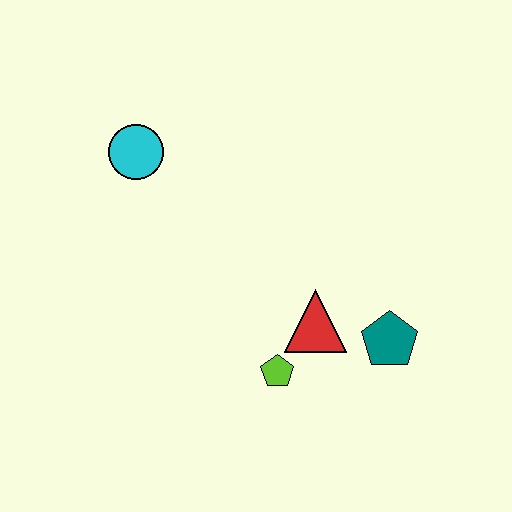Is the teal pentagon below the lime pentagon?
No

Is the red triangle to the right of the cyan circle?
Yes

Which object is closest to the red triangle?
The lime pentagon is closest to the red triangle.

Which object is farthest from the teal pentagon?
The cyan circle is farthest from the teal pentagon.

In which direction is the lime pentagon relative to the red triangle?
The lime pentagon is below the red triangle.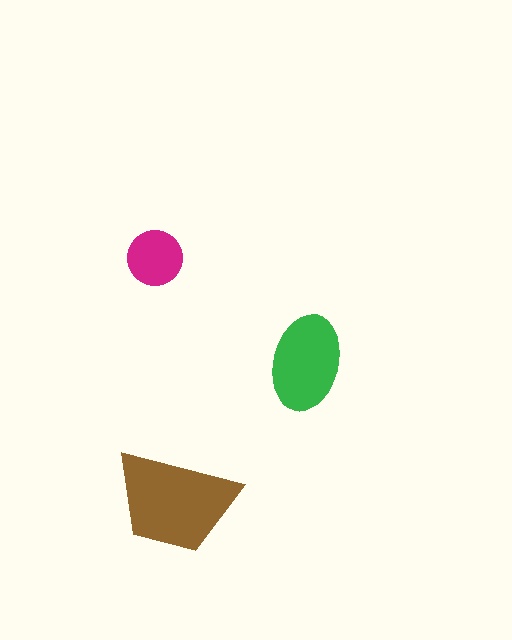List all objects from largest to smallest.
The brown trapezoid, the green ellipse, the magenta circle.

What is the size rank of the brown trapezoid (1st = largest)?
1st.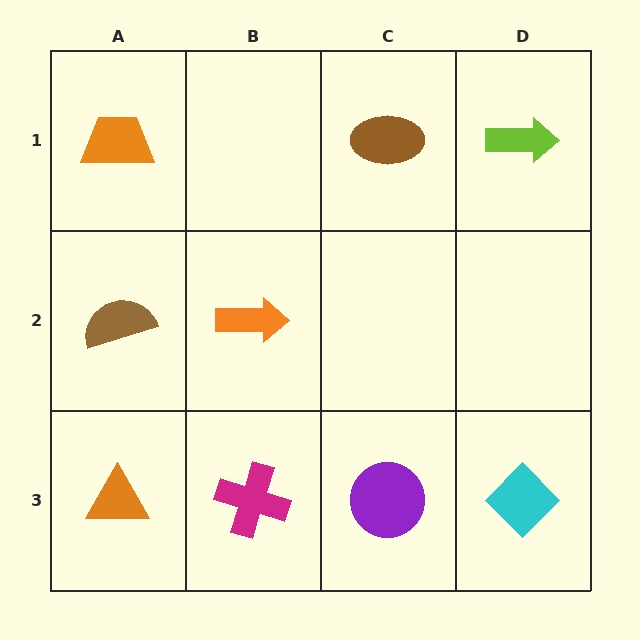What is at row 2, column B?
An orange arrow.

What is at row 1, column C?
A brown ellipse.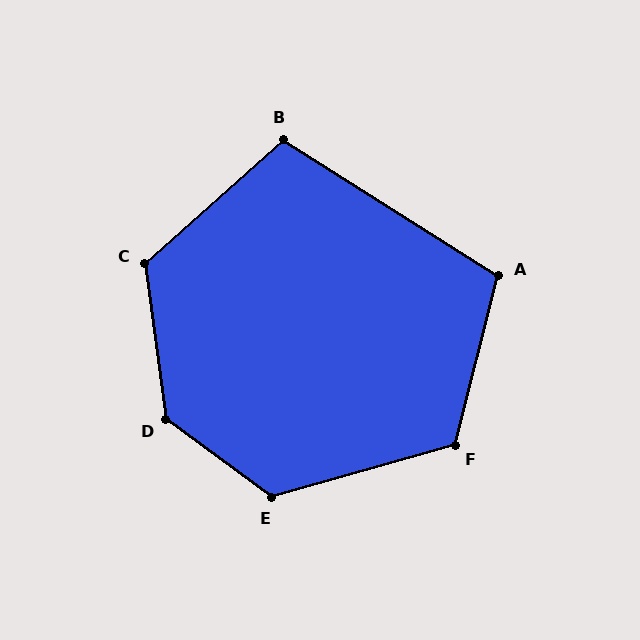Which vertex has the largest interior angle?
D, at approximately 134 degrees.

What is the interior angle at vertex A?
Approximately 108 degrees (obtuse).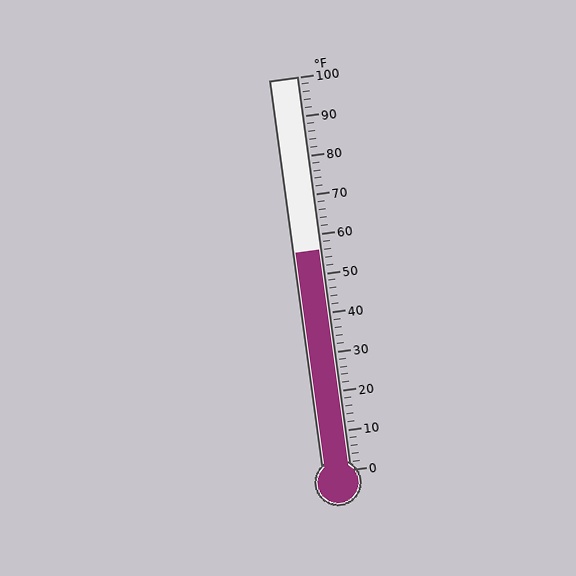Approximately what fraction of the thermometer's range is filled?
The thermometer is filled to approximately 55% of its range.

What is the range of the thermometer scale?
The thermometer scale ranges from 0°F to 100°F.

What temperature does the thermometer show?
The thermometer shows approximately 56°F.